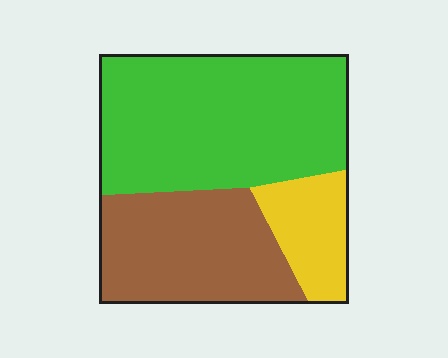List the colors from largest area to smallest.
From largest to smallest: green, brown, yellow.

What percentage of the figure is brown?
Brown covers 33% of the figure.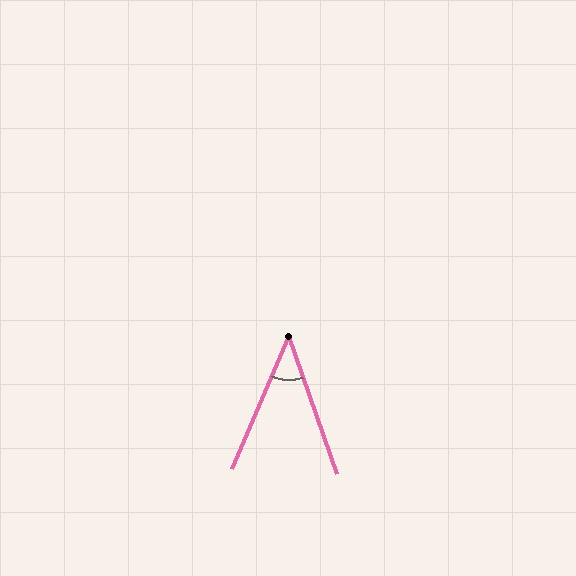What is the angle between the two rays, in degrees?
Approximately 43 degrees.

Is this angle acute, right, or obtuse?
It is acute.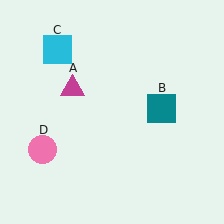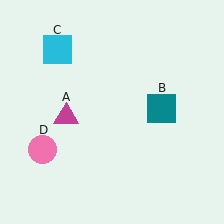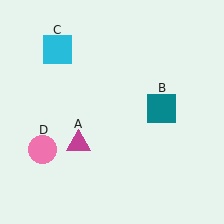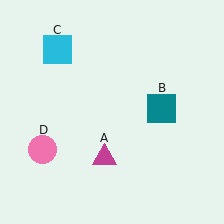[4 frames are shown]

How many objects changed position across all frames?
1 object changed position: magenta triangle (object A).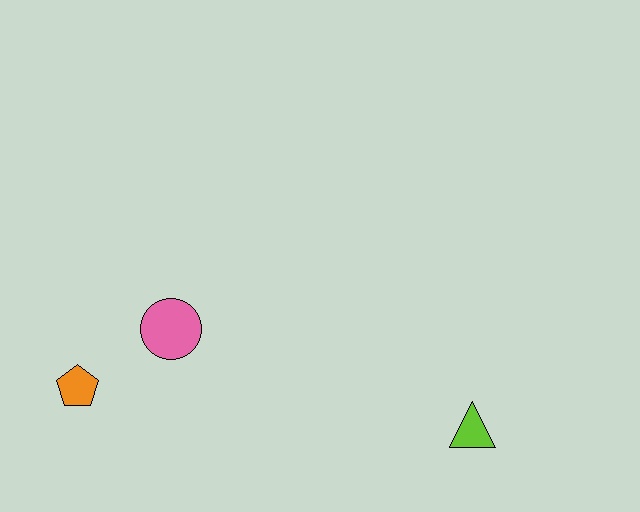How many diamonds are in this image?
There are no diamonds.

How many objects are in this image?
There are 3 objects.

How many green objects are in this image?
There are no green objects.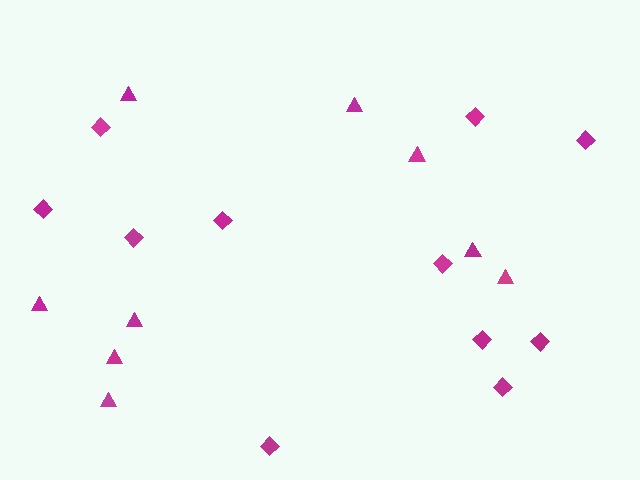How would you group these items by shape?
There are 2 groups: one group of triangles (9) and one group of diamonds (11).